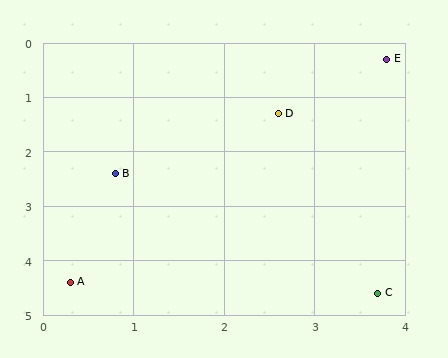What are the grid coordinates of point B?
Point B is at approximately (0.8, 2.4).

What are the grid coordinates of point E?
Point E is at approximately (3.8, 0.3).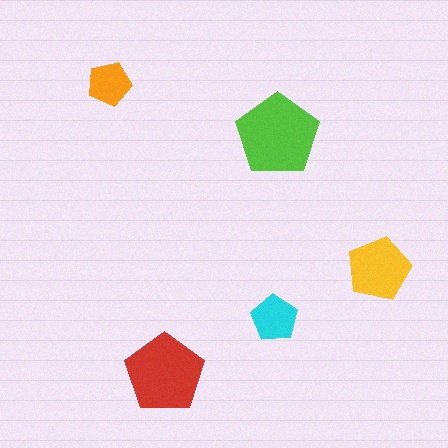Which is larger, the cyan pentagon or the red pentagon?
The red one.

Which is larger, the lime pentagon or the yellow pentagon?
The lime one.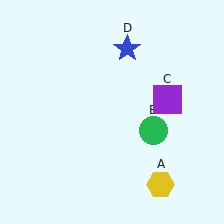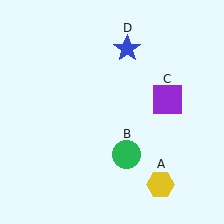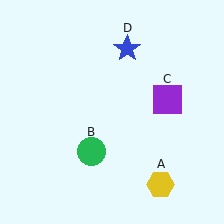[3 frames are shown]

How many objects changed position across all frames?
1 object changed position: green circle (object B).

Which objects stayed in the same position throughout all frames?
Yellow hexagon (object A) and purple square (object C) and blue star (object D) remained stationary.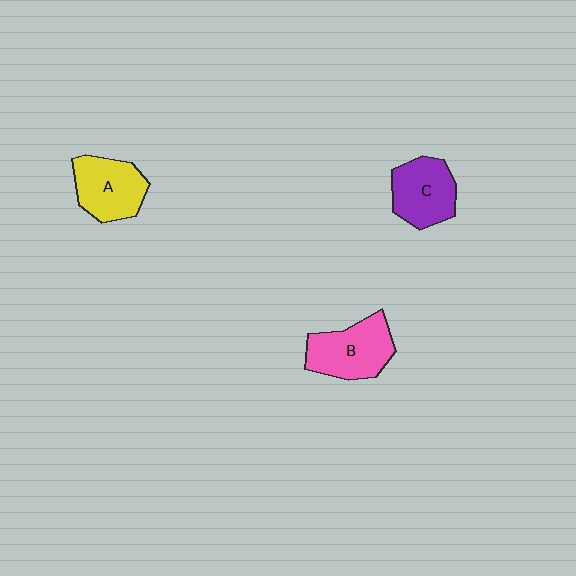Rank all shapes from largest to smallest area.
From largest to smallest: B (pink), A (yellow), C (purple).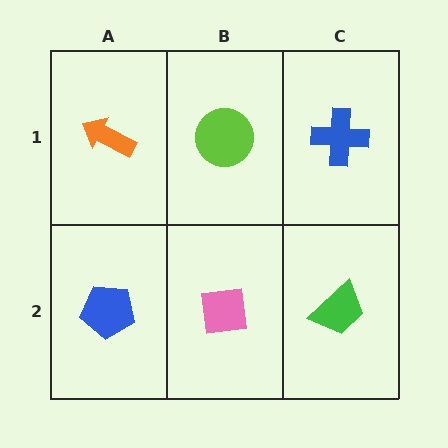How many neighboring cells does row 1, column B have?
3.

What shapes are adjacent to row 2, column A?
An orange arrow (row 1, column A), a pink square (row 2, column B).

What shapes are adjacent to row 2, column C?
A blue cross (row 1, column C), a pink square (row 2, column B).